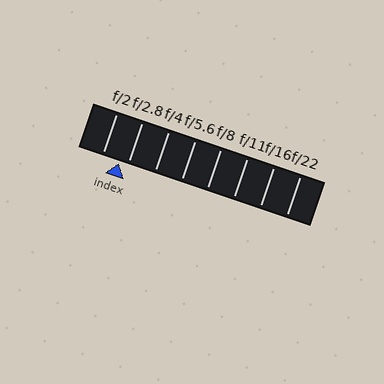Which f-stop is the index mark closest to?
The index mark is closest to f/2.8.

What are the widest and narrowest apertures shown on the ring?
The widest aperture shown is f/2 and the narrowest is f/22.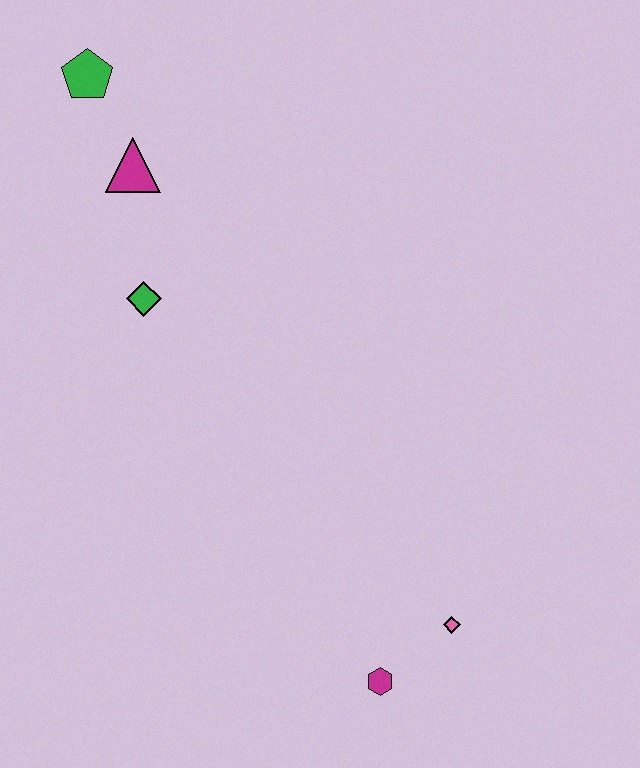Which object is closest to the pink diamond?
The magenta hexagon is closest to the pink diamond.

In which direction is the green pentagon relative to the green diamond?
The green pentagon is above the green diamond.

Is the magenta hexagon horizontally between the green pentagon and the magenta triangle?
No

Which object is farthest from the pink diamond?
The green pentagon is farthest from the pink diamond.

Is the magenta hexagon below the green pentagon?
Yes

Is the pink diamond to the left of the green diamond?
No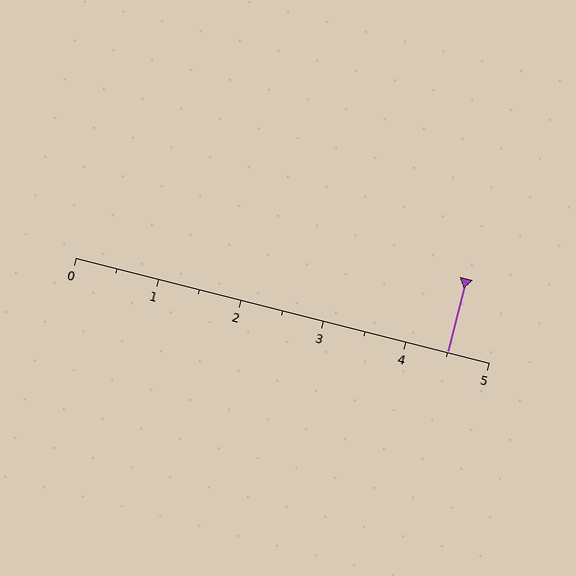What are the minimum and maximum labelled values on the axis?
The axis runs from 0 to 5.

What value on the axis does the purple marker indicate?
The marker indicates approximately 4.5.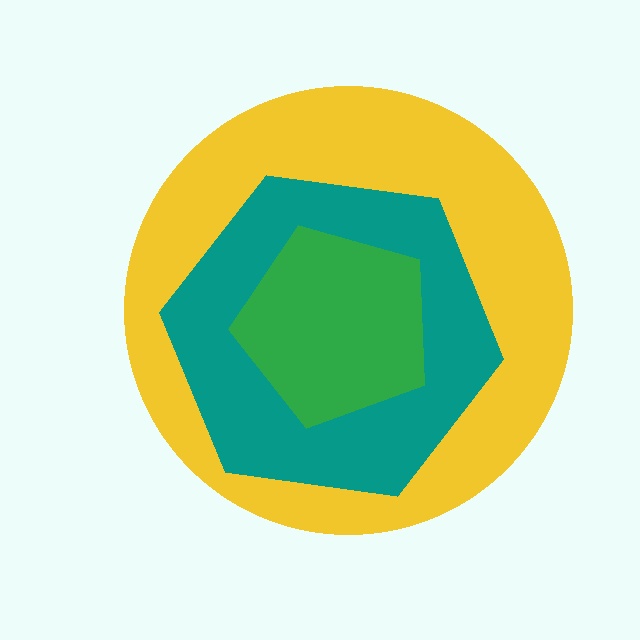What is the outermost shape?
The yellow circle.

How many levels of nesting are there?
3.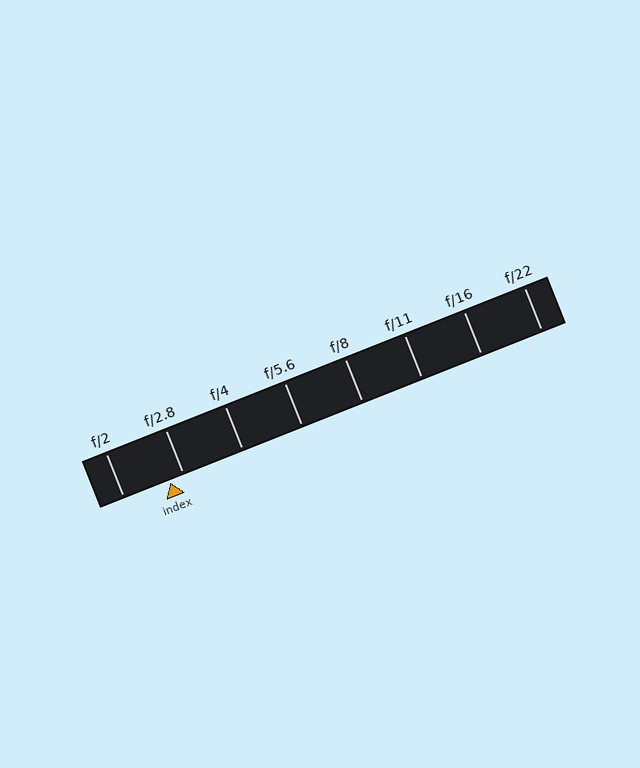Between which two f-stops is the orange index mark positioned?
The index mark is between f/2 and f/2.8.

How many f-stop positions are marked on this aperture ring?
There are 8 f-stop positions marked.